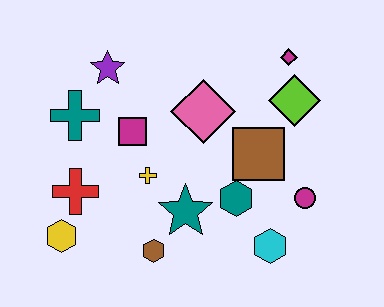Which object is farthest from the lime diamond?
The yellow hexagon is farthest from the lime diamond.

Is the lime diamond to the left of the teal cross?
No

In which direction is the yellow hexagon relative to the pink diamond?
The yellow hexagon is to the left of the pink diamond.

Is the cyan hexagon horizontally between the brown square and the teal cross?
No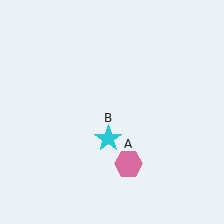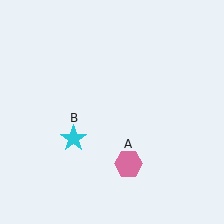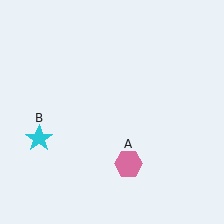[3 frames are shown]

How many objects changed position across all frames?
1 object changed position: cyan star (object B).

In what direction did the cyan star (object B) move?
The cyan star (object B) moved left.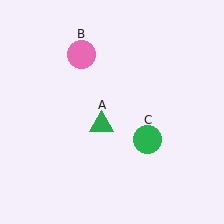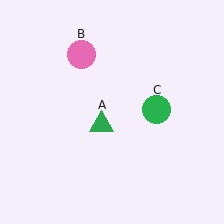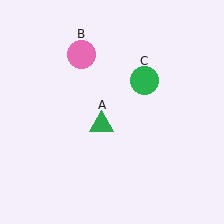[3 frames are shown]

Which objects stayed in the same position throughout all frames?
Green triangle (object A) and pink circle (object B) remained stationary.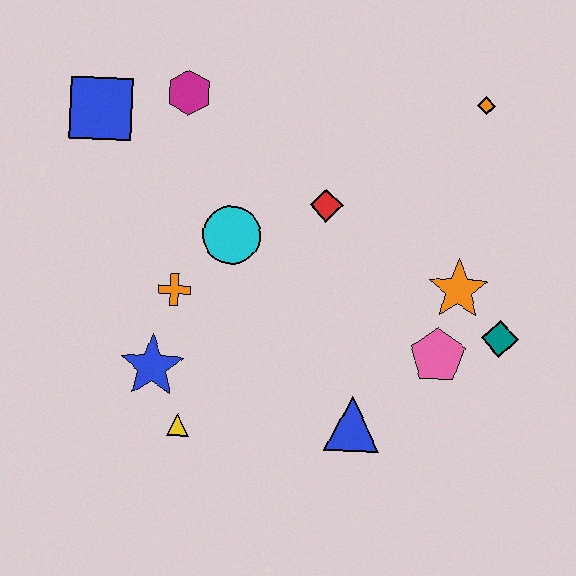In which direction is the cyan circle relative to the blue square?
The cyan circle is to the right of the blue square.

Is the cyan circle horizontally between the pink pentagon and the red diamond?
No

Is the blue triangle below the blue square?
Yes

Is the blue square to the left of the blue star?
Yes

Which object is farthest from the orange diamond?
The yellow triangle is farthest from the orange diamond.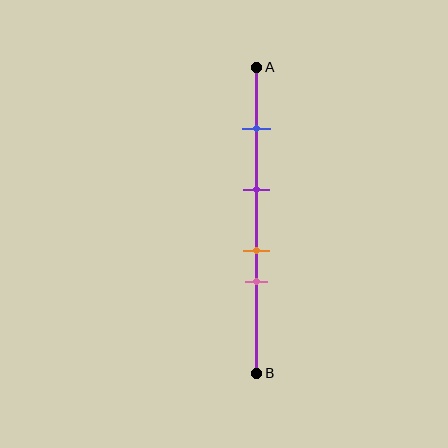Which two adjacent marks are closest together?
The orange and pink marks are the closest adjacent pair.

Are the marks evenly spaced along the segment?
No, the marks are not evenly spaced.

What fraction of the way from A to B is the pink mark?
The pink mark is approximately 70% (0.7) of the way from A to B.